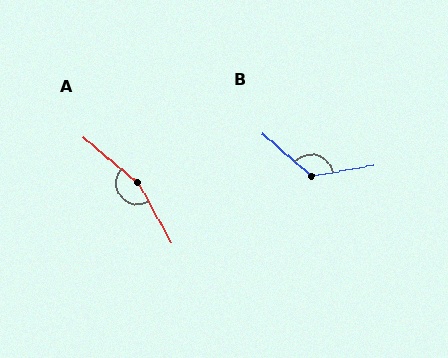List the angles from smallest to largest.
B (129°), A (159°).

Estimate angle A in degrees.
Approximately 159 degrees.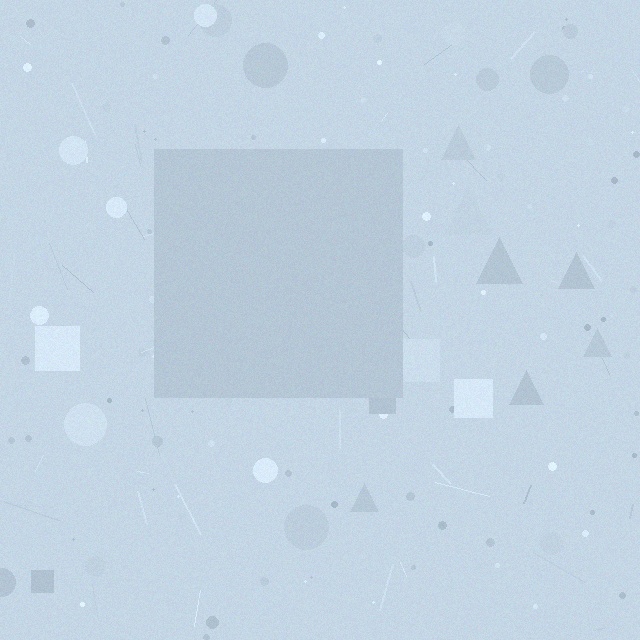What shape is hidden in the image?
A square is hidden in the image.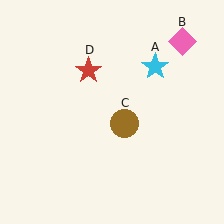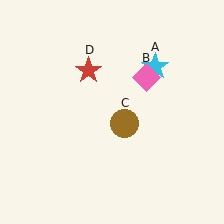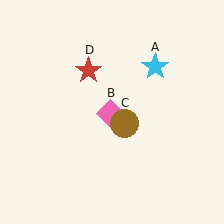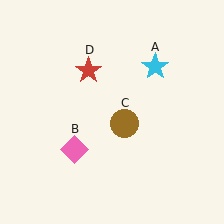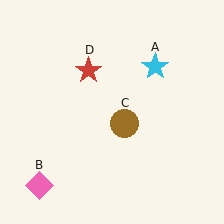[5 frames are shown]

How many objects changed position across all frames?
1 object changed position: pink diamond (object B).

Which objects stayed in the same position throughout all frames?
Cyan star (object A) and brown circle (object C) and red star (object D) remained stationary.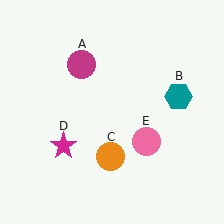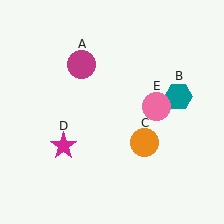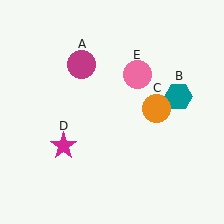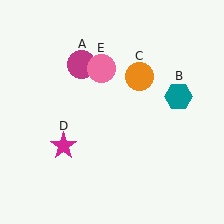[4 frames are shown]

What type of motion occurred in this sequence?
The orange circle (object C), pink circle (object E) rotated counterclockwise around the center of the scene.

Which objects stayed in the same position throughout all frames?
Magenta circle (object A) and teal hexagon (object B) and magenta star (object D) remained stationary.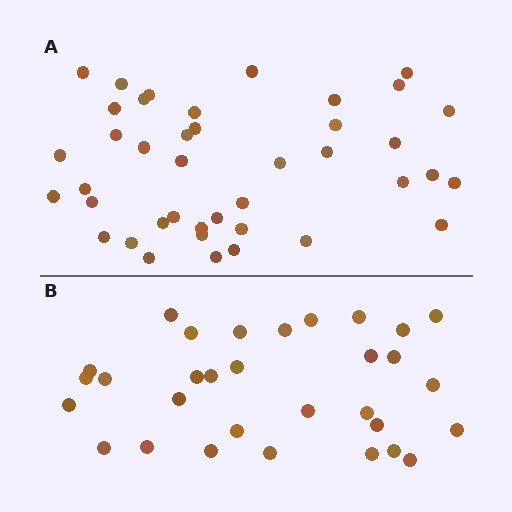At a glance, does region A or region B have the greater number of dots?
Region A (the top region) has more dots.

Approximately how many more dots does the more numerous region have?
Region A has roughly 10 or so more dots than region B.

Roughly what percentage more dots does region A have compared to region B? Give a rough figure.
About 30% more.